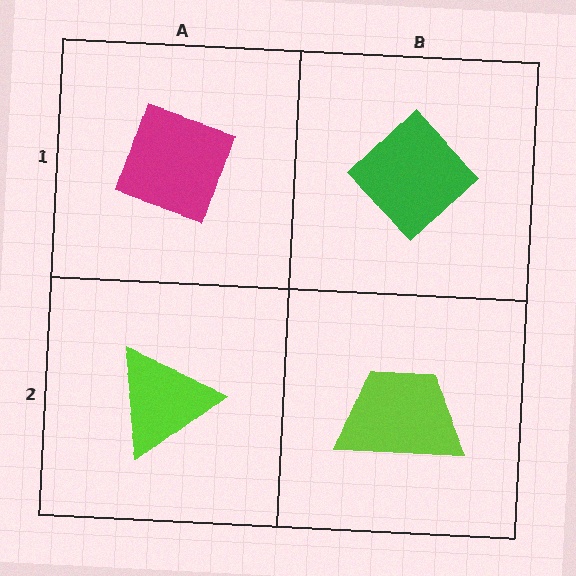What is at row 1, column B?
A green diamond.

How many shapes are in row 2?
2 shapes.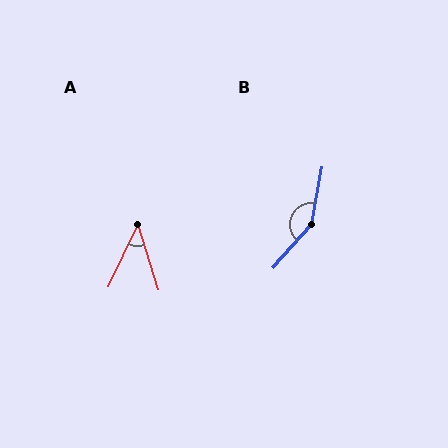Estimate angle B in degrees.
Approximately 148 degrees.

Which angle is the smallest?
A, at approximately 43 degrees.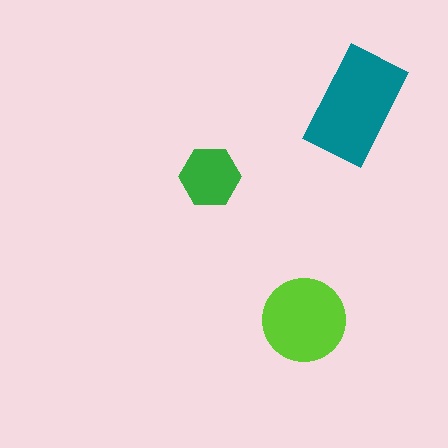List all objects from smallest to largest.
The green hexagon, the lime circle, the teal rectangle.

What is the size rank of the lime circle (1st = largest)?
2nd.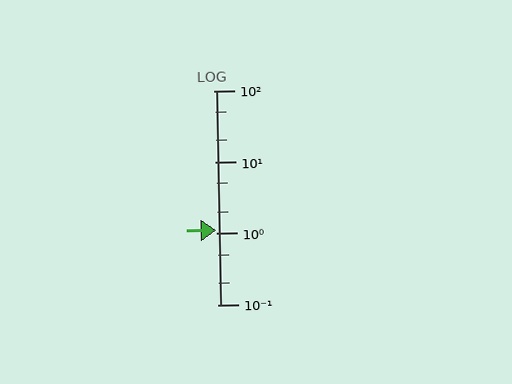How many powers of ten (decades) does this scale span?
The scale spans 3 decades, from 0.1 to 100.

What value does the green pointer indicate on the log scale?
The pointer indicates approximately 1.1.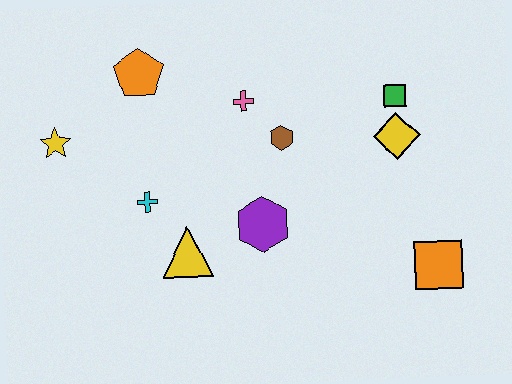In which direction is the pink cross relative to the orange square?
The pink cross is to the left of the orange square.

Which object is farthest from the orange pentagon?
The orange square is farthest from the orange pentagon.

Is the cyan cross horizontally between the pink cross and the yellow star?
Yes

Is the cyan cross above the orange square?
Yes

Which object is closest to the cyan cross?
The yellow triangle is closest to the cyan cross.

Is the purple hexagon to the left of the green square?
Yes